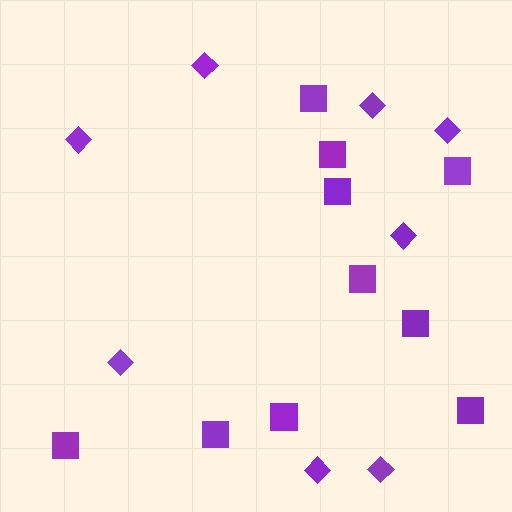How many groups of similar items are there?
There are 2 groups: one group of diamonds (8) and one group of squares (10).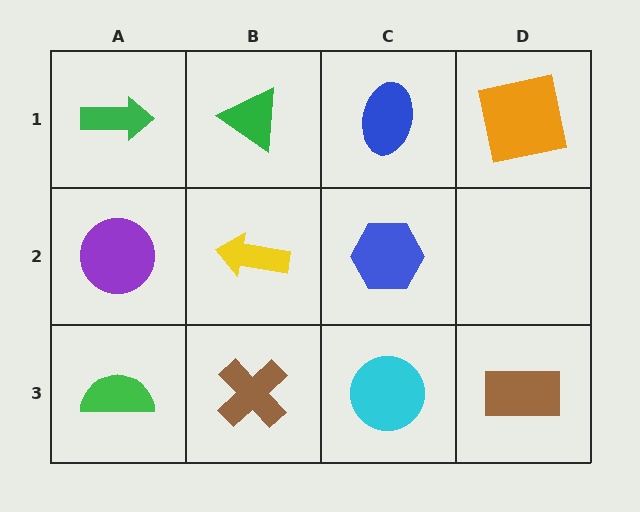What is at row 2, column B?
A yellow arrow.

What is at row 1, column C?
A blue ellipse.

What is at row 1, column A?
A green arrow.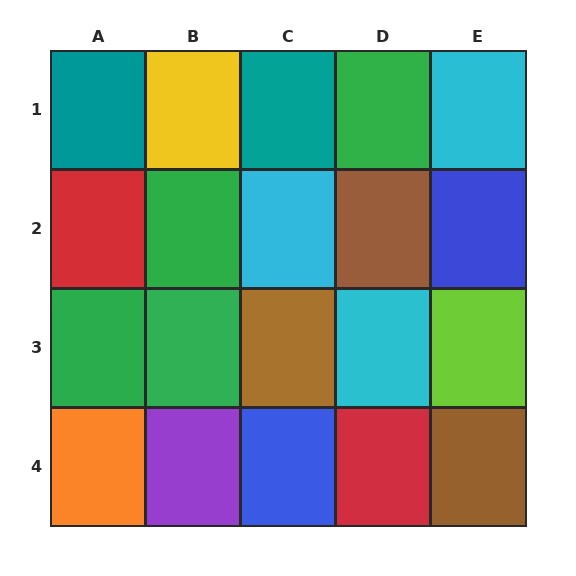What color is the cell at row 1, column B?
Yellow.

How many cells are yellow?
1 cell is yellow.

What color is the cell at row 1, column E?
Cyan.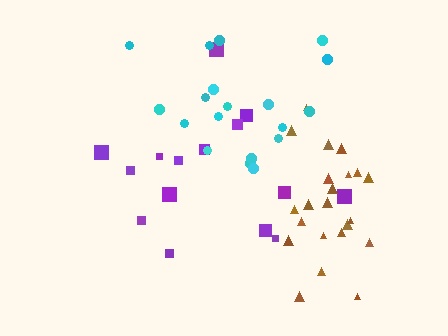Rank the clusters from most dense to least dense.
brown, cyan, purple.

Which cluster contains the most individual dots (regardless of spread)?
Brown (22).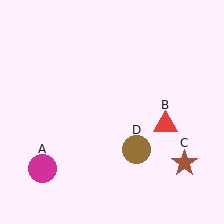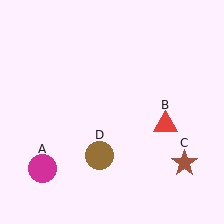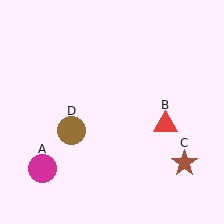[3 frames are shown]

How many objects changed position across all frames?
1 object changed position: brown circle (object D).